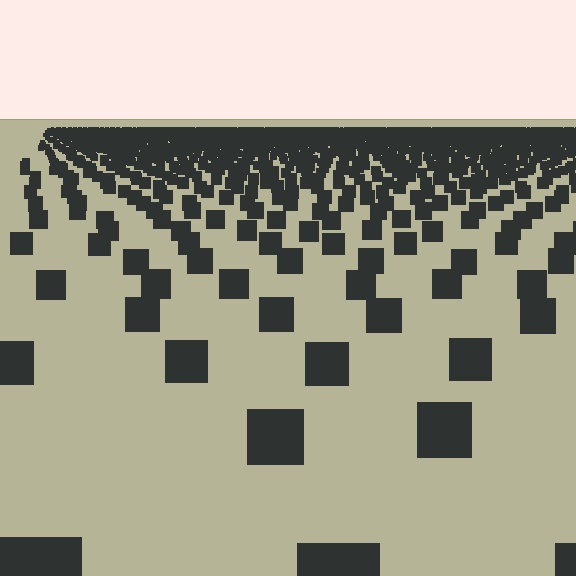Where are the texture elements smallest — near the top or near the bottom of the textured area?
Near the top.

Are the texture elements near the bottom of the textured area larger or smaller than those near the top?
Larger. Near the bottom, elements are closer to the viewer and appear at a bigger on-screen size.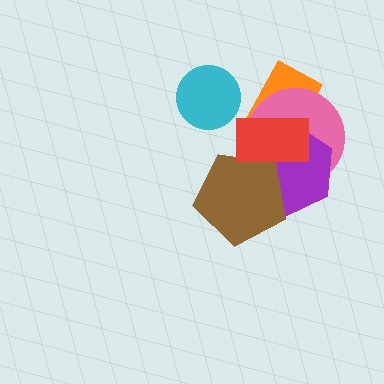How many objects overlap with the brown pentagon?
3 objects overlap with the brown pentagon.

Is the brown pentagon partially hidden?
Yes, it is partially covered by another shape.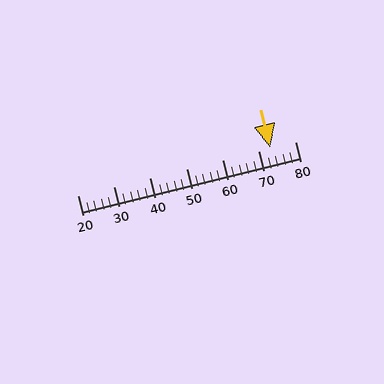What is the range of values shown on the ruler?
The ruler shows values from 20 to 80.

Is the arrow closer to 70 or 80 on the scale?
The arrow is closer to 70.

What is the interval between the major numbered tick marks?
The major tick marks are spaced 10 units apart.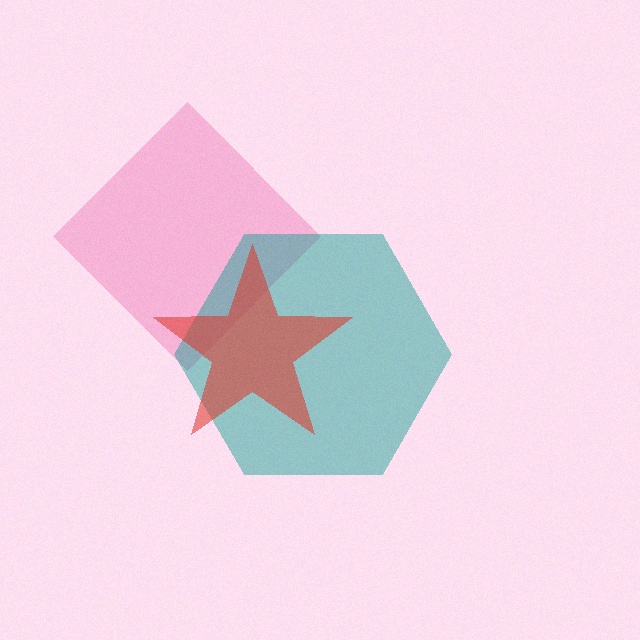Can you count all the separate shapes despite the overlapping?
Yes, there are 3 separate shapes.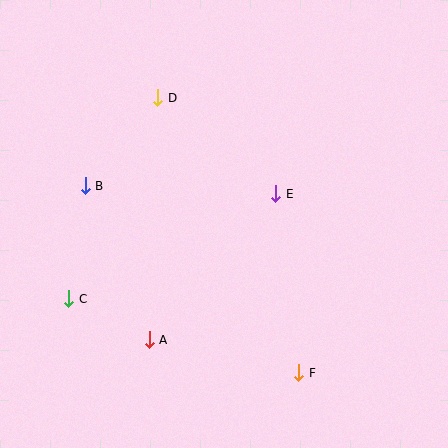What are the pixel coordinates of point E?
Point E is at (276, 194).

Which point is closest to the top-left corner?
Point D is closest to the top-left corner.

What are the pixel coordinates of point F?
Point F is at (299, 373).